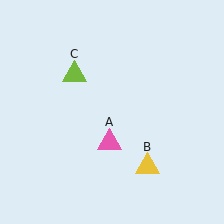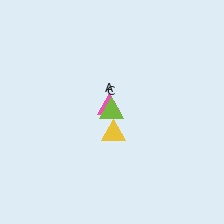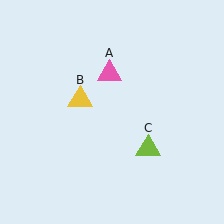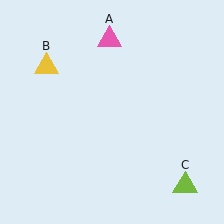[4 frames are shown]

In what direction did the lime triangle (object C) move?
The lime triangle (object C) moved down and to the right.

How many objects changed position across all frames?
3 objects changed position: pink triangle (object A), yellow triangle (object B), lime triangle (object C).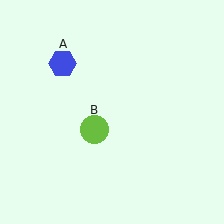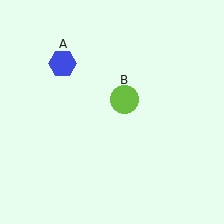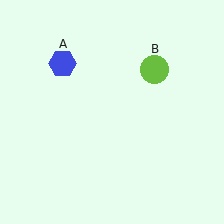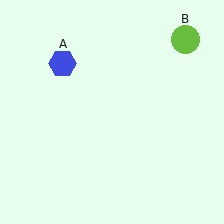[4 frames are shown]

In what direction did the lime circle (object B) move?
The lime circle (object B) moved up and to the right.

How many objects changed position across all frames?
1 object changed position: lime circle (object B).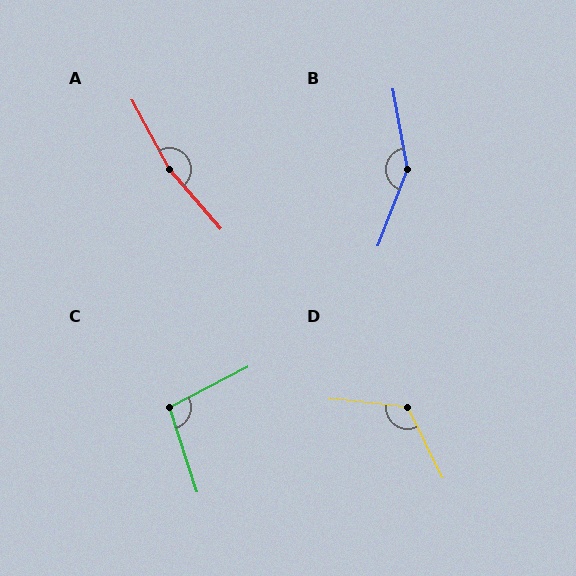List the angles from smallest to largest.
C (99°), D (122°), B (149°), A (168°).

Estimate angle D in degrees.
Approximately 122 degrees.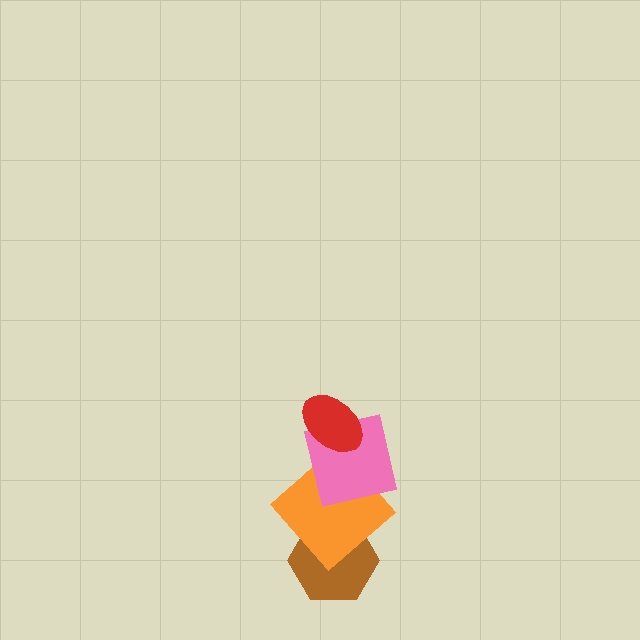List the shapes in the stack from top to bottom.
From top to bottom: the red ellipse, the pink square, the orange diamond, the brown hexagon.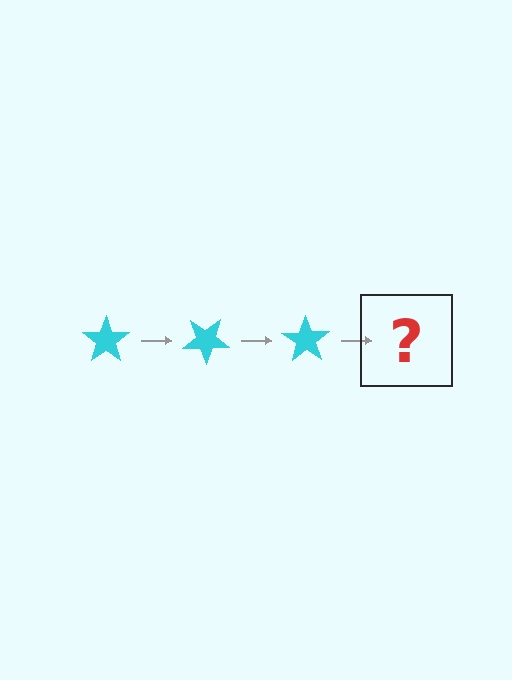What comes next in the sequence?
The next element should be a cyan star rotated 105 degrees.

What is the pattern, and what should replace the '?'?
The pattern is that the star rotates 35 degrees each step. The '?' should be a cyan star rotated 105 degrees.